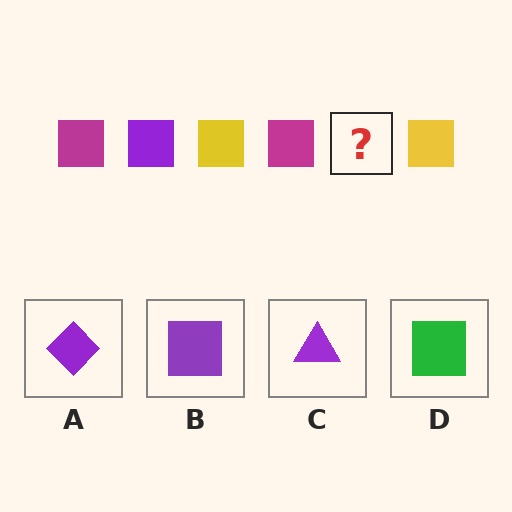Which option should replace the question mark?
Option B.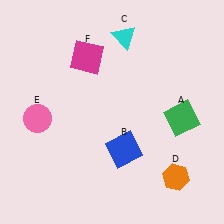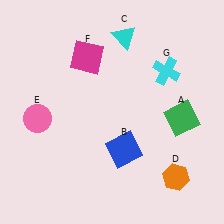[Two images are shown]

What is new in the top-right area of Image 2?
A cyan cross (G) was added in the top-right area of Image 2.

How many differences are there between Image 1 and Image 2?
There is 1 difference between the two images.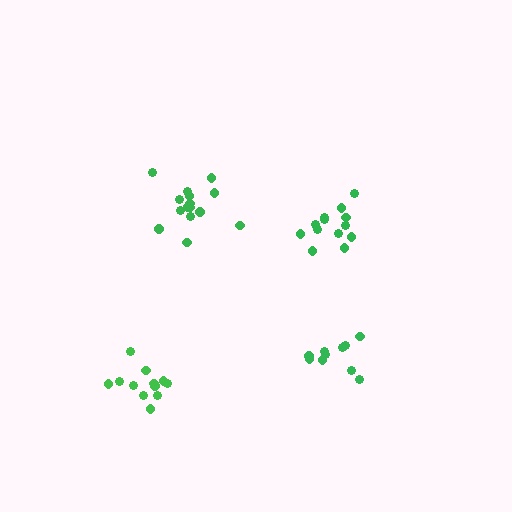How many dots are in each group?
Group 1: 12 dots, Group 2: 15 dots, Group 3: 13 dots, Group 4: 10 dots (50 total).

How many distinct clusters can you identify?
There are 4 distinct clusters.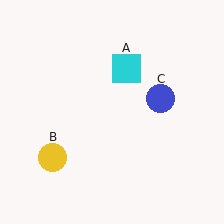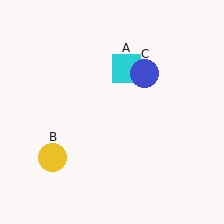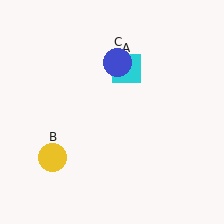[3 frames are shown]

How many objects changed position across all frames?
1 object changed position: blue circle (object C).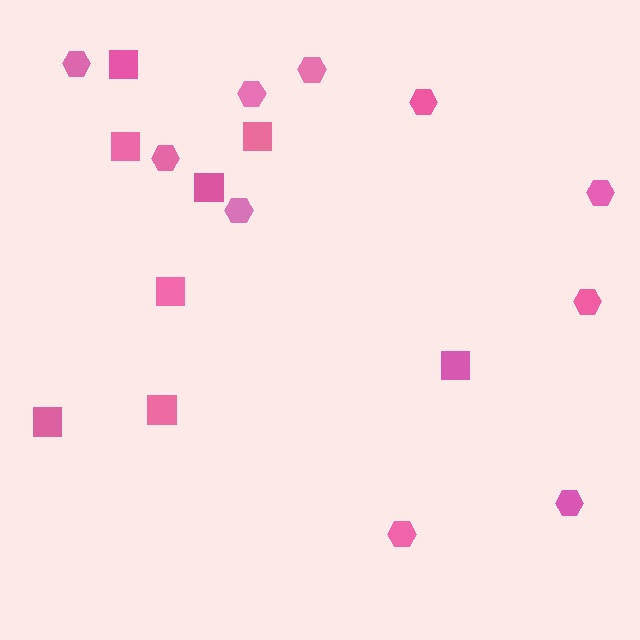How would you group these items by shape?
There are 2 groups: one group of hexagons (10) and one group of squares (8).